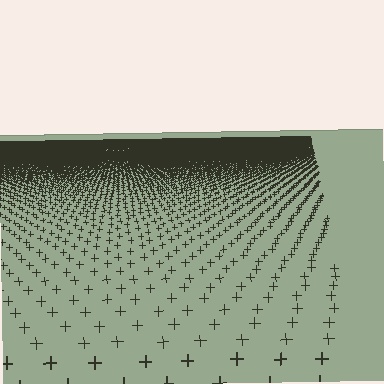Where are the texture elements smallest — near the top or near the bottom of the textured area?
Near the top.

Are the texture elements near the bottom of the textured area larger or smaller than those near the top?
Larger. Near the bottom, elements are closer to the viewer and appear at a bigger on-screen size.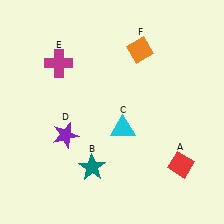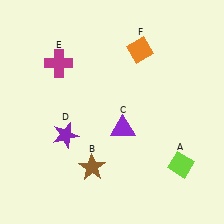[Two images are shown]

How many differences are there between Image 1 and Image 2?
There are 3 differences between the two images.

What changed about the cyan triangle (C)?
In Image 1, C is cyan. In Image 2, it changed to purple.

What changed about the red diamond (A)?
In Image 1, A is red. In Image 2, it changed to lime.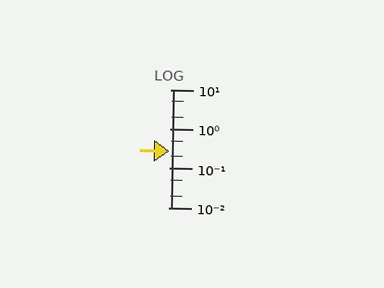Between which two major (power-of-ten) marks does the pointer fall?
The pointer is between 0.1 and 1.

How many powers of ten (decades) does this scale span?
The scale spans 3 decades, from 0.01 to 10.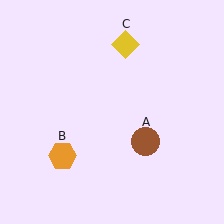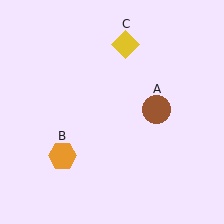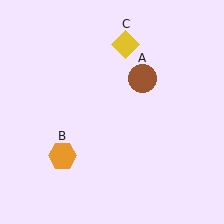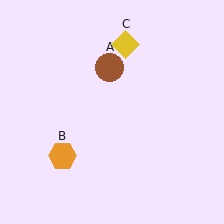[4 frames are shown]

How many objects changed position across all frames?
1 object changed position: brown circle (object A).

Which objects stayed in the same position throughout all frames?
Orange hexagon (object B) and yellow diamond (object C) remained stationary.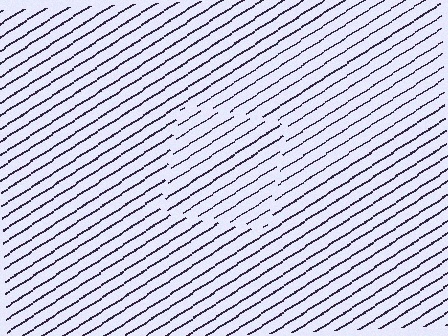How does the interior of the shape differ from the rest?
The interior of the shape contains the same grating, shifted by half a period — the contour is defined by the phase discontinuity where line-ends from the inner and outer gratings abut.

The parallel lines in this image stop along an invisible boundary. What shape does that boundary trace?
An illusory square. The interior of the shape contains the same grating, shifted by half a period — the contour is defined by the phase discontinuity where line-ends from the inner and outer gratings abut.